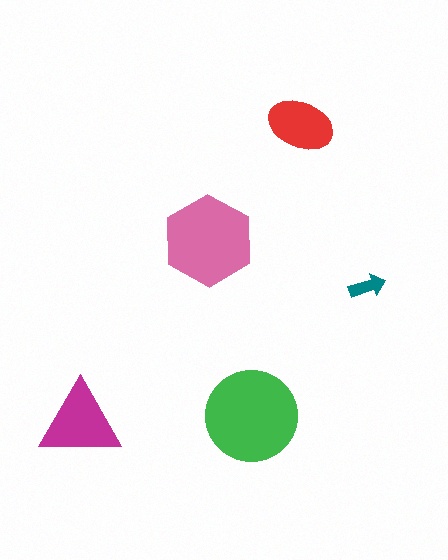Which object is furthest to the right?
The teal arrow is rightmost.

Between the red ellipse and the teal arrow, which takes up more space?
The red ellipse.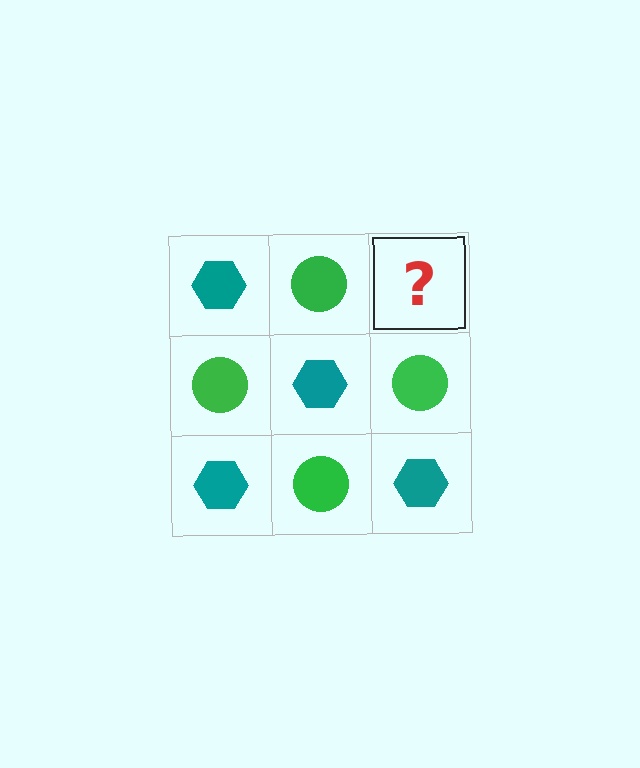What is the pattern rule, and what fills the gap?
The rule is that it alternates teal hexagon and green circle in a checkerboard pattern. The gap should be filled with a teal hexagon.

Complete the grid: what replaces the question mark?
The question mark should be replaced with a teal hexagon.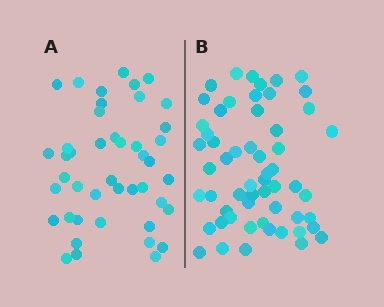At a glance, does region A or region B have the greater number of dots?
Region B (the right region) has more dots.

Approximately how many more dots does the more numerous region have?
Region B has approximately 15 more dots than region A.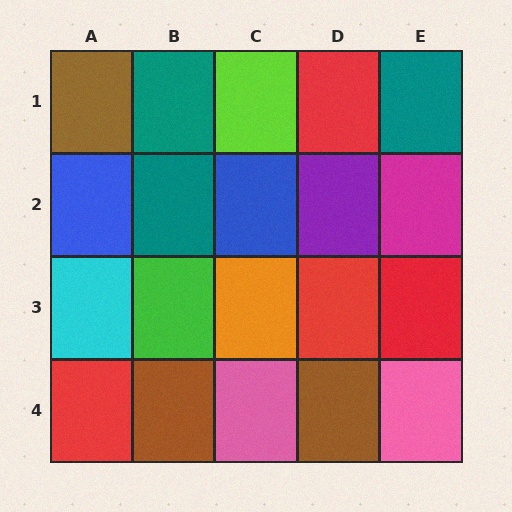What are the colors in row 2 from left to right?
Blue, teal, blue, purple, magenta.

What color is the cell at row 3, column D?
Red.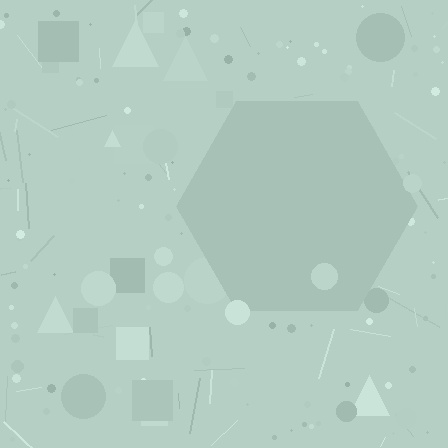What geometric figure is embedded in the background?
A hexagon is embedded in the background.